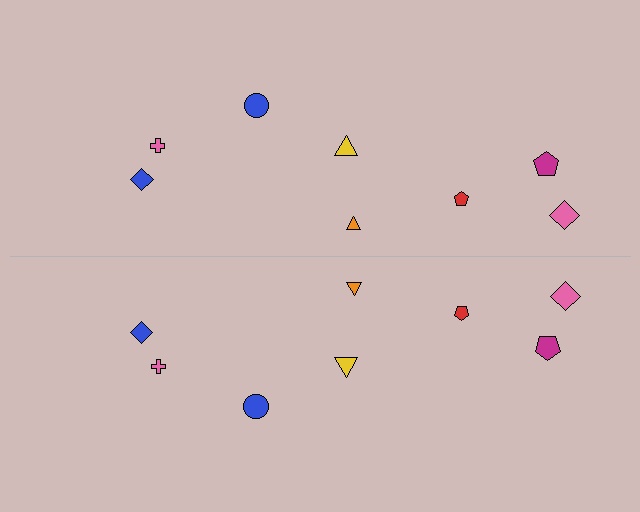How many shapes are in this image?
There are 16 shapes in this image.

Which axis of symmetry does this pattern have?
The pattern has a horizontal axis of symmetry running through the center of the image.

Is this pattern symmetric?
Yes, this pattern has bilateral (reflection) symmetry.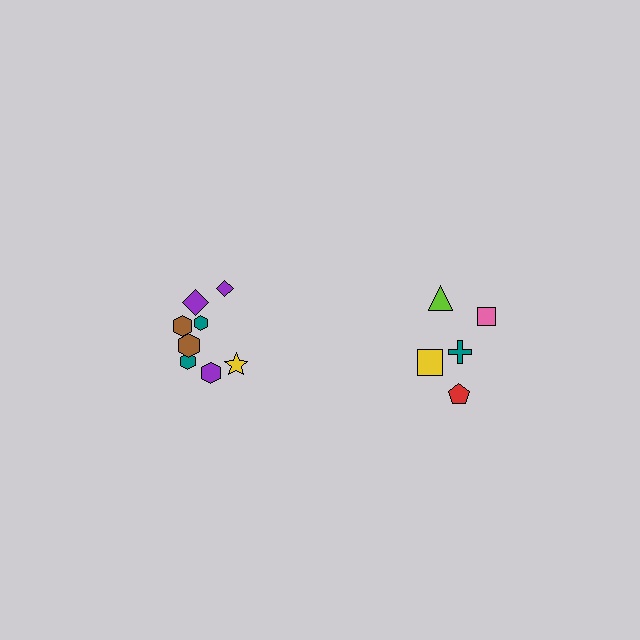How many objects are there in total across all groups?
There are 13 objects.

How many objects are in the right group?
There are 5 objects.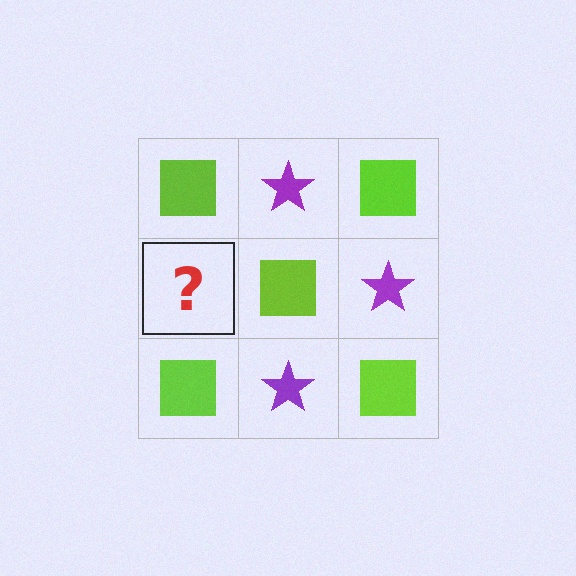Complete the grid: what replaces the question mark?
The question mark should be replaced with a purple star.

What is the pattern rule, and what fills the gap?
The rule is that it alternates lime square and purple star in a checkerboard pattern. The gap should be filled with a purple star.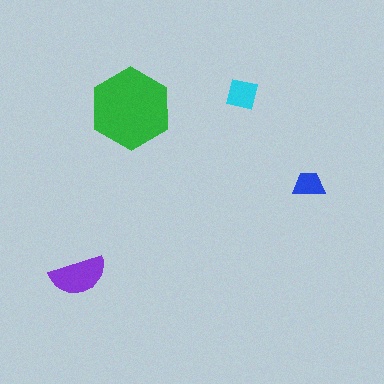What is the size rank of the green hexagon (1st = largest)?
1st.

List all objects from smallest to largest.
The blue trapezoid, the cyan square, the purple semicircle, the green hexagon.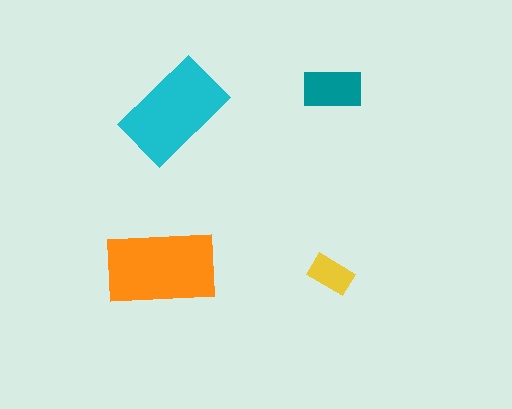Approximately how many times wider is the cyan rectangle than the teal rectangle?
About 2 times wider.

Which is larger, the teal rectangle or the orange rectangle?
The orange one.